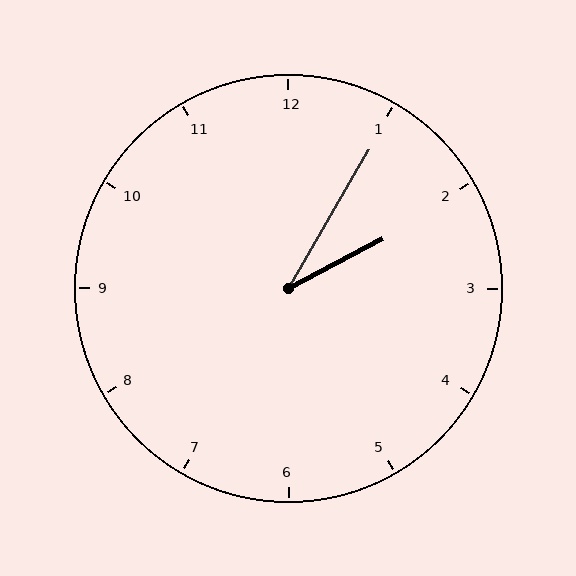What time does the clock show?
2:05.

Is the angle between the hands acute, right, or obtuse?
It is acute.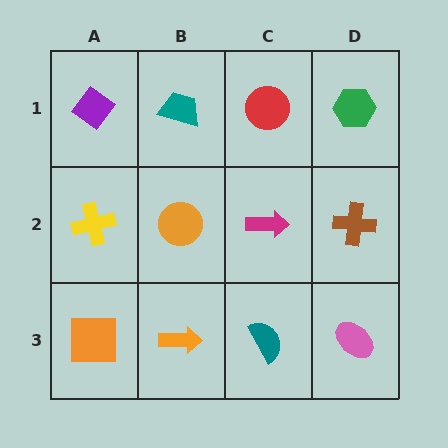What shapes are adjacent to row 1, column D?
A brown cross (row 2, column D), a red circle (row 1, column C).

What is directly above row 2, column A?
A purple diamond.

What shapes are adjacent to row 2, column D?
A green hexagon (row 1, column D), a pink ellipse (row 3, column D), a magenta arrow (row 2, column C).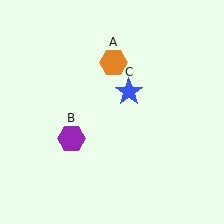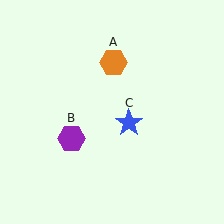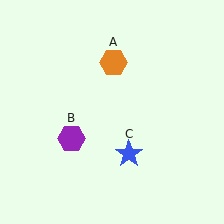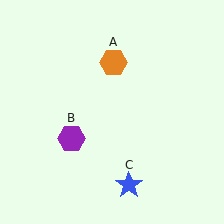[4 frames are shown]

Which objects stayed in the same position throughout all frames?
Orange hexagon (object A) and purple hexagon (object B) remained stationary.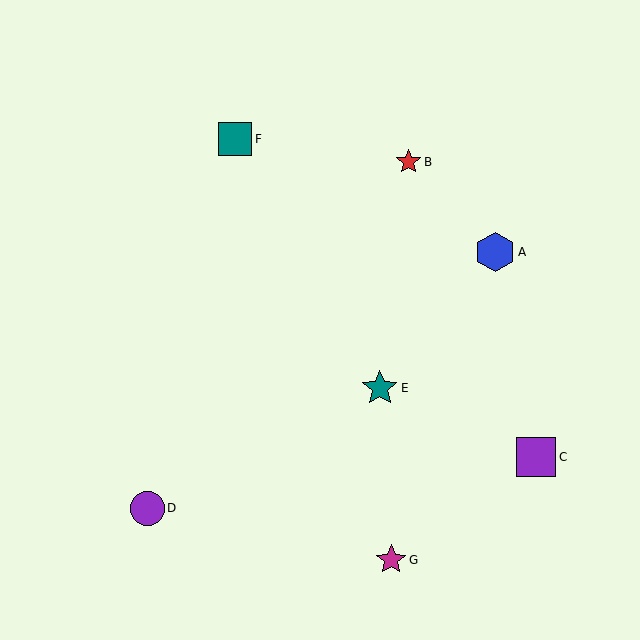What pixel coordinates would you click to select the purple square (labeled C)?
Click at (536, 457) to select the purple square C.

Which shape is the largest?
The blue hexagon (labeled A) is the largest.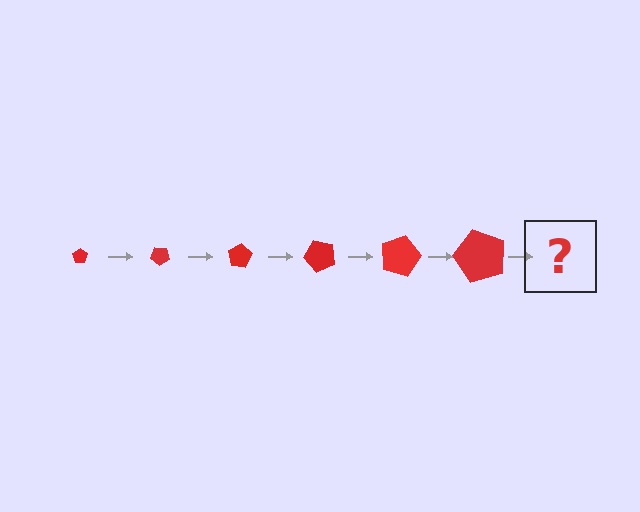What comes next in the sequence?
The next element should be a pentagon, larger than the previous one and rotated 240 degrees from the start.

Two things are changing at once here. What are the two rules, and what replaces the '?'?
The two rules are that the pentagon grows larger each step and it rotates 40 degrees each step. The '?' should be a pentagon, larger than the previous one and rotated 240 degrees from the start.